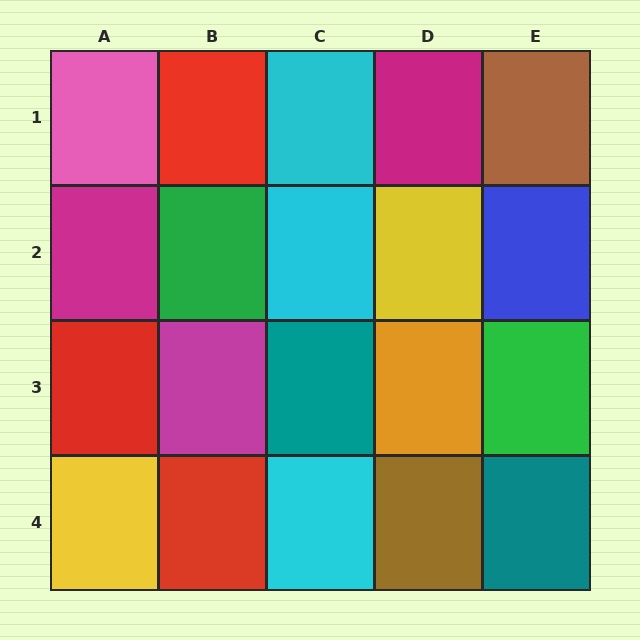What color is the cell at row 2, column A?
Magenta.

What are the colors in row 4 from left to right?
Yellow, red, cyan, brown, teal.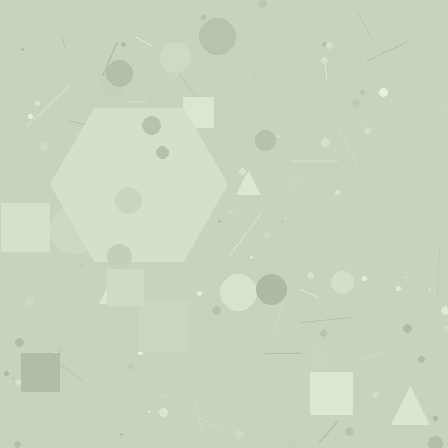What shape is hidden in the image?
A hexagon is hidden in the image.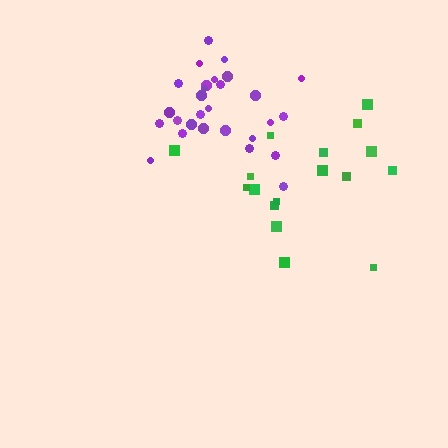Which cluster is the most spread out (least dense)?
Green.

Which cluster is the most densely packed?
Purple.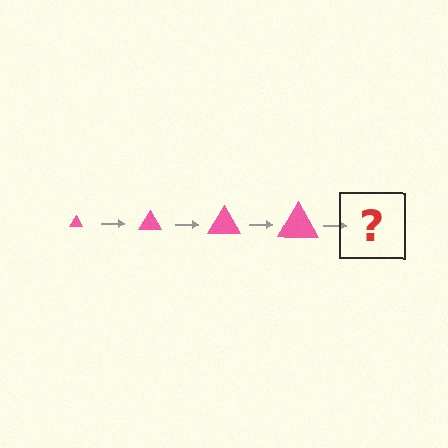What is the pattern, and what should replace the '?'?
The pattern is that the triangle gets progressively larger each step. The '?' should be a pink triangle, larger than the previous one.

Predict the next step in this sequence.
The next step is a pink triangle, larger than the previous one.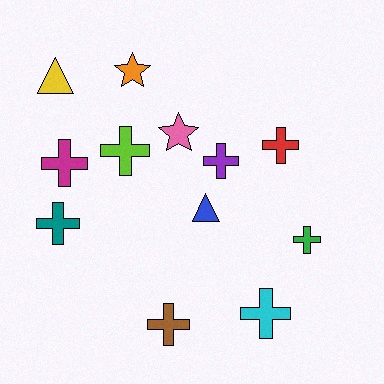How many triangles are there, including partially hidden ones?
There are 2 triangles.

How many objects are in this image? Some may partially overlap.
There are 12 objects.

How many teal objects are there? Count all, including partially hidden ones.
There is 1 teal object.